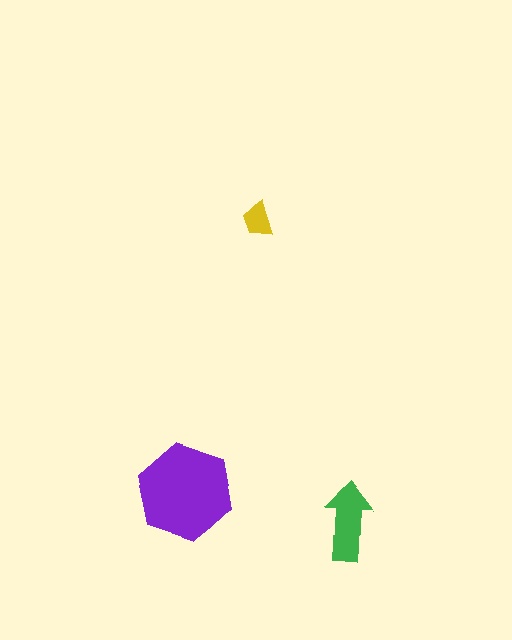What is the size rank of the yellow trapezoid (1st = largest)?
3rd.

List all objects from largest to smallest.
The purple hexagon, the green arrow, the yellow trapezoid.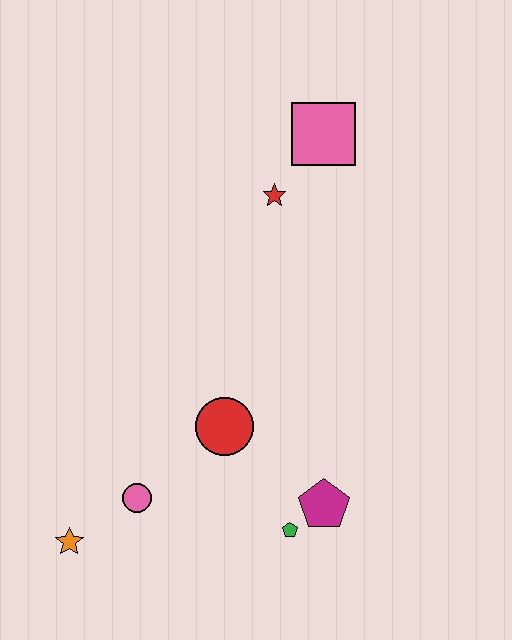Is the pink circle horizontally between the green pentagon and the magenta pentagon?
No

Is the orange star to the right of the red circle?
No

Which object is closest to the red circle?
The pink circle is closest to the red circle.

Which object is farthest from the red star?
The orange star is farthest from the red star.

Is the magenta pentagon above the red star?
No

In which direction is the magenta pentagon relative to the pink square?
The magenta pentagon is below the pink square.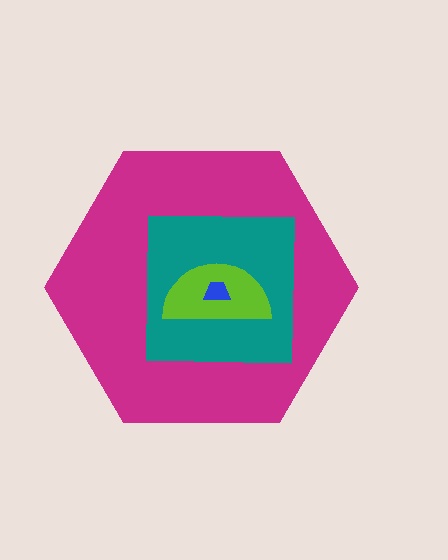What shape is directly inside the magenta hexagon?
The teal square.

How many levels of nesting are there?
4.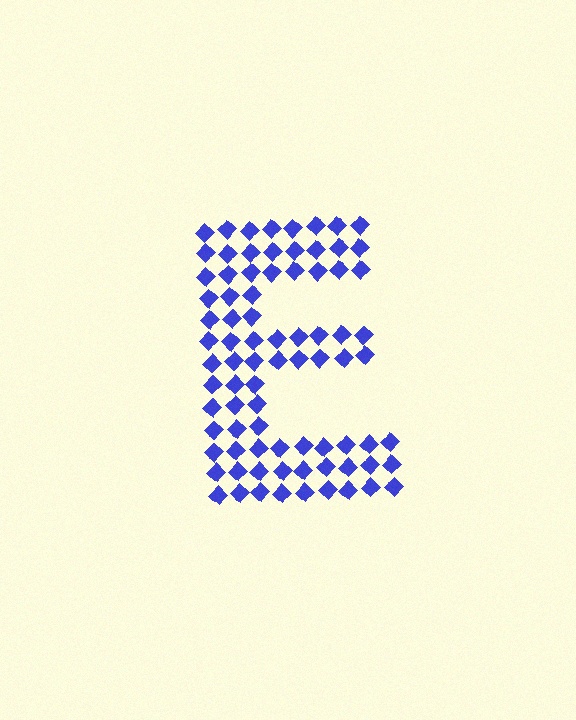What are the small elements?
The small elements are diamonds.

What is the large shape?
The large shape is the letter E.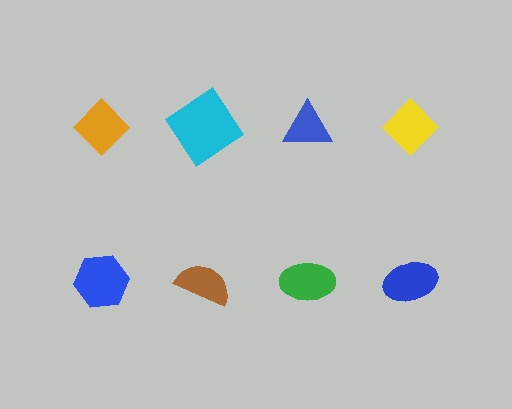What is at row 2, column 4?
A blue ellipse.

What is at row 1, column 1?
An orange diamond.